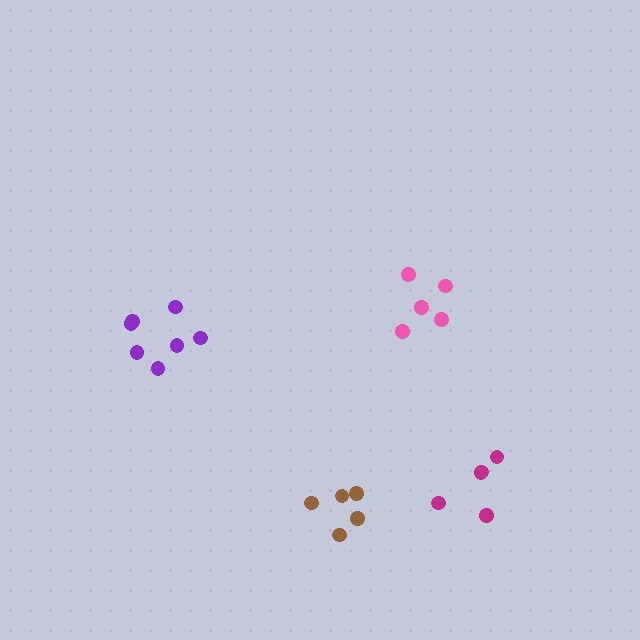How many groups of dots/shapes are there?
There are 4 groups.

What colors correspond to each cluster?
The clusters are colored: brown, pink, purple, magenta.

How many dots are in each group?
Group 1: 5 dots, Group 2: 5 dots, Group 3: 7 dots, Group 4: 5 dots (22 total).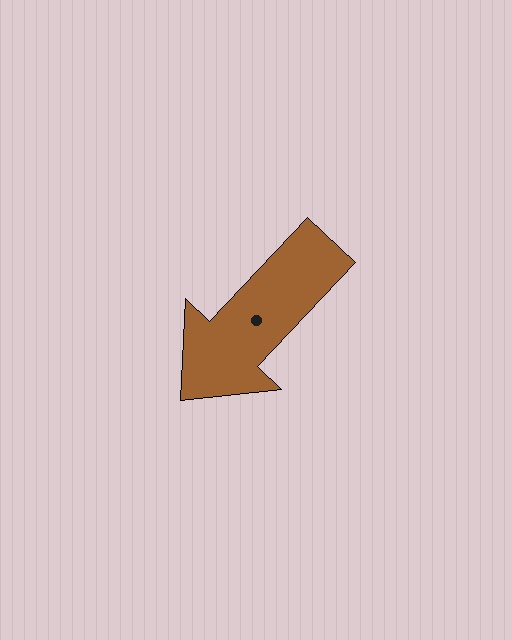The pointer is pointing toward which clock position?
Roughly 7 o'clock.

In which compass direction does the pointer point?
Southwest.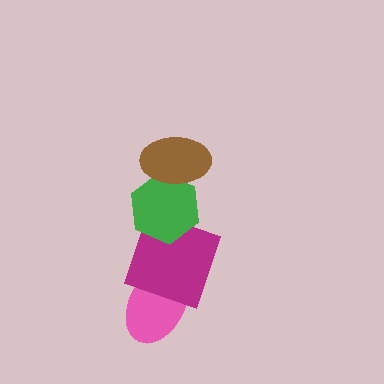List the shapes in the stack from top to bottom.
From top to bottom: the brown ellipse, the green hexagon, the magenta square, the pink ellipse.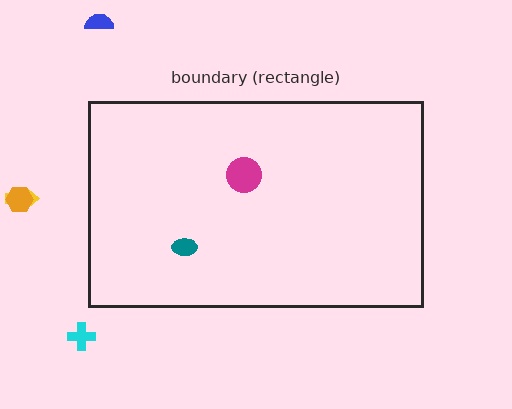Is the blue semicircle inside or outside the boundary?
Outside.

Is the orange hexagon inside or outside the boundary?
Outside.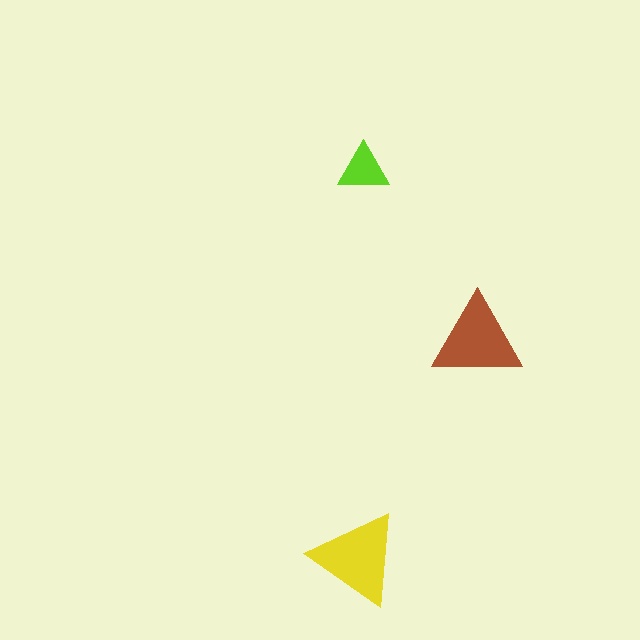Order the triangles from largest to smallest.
the yellow one, the brown one, the lime one.